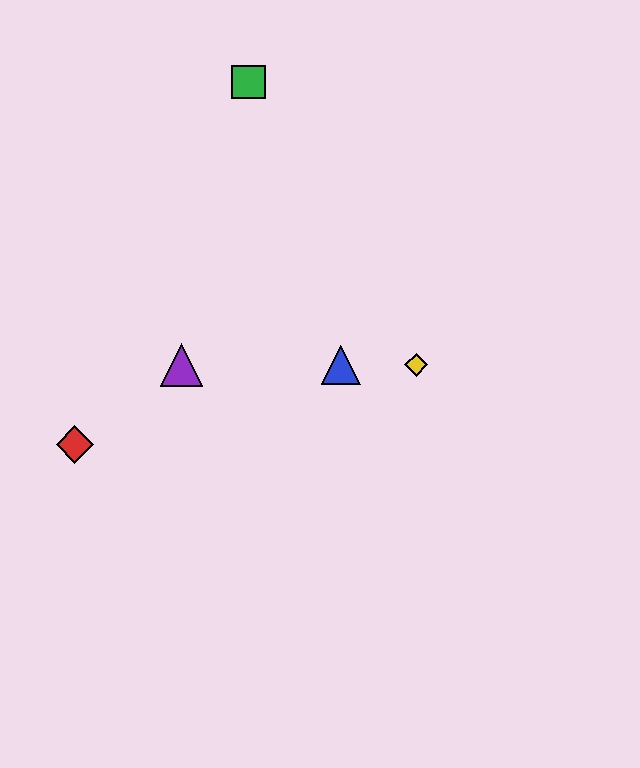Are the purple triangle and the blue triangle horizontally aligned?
Yes, both are at y≈365.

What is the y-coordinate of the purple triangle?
The purple triangle is at y≈365.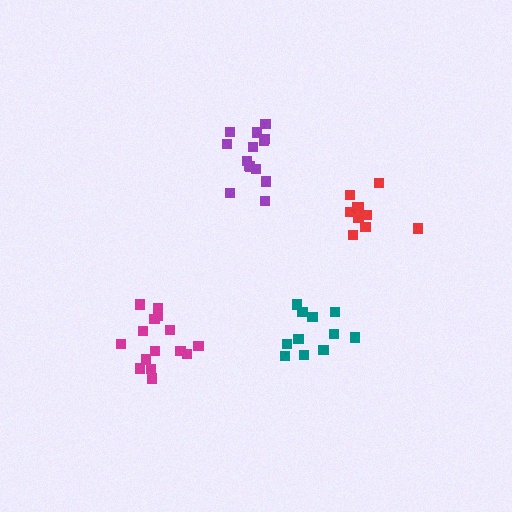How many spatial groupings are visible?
There are 4 spatial groupings.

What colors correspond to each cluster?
The clusters are colored: teal, magenta, purple, red.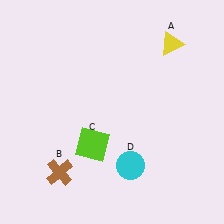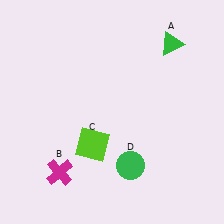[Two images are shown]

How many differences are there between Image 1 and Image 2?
There are 3 differences between the two images.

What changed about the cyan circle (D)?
In Image 1, D is cyan. In Image 2, it changed to green.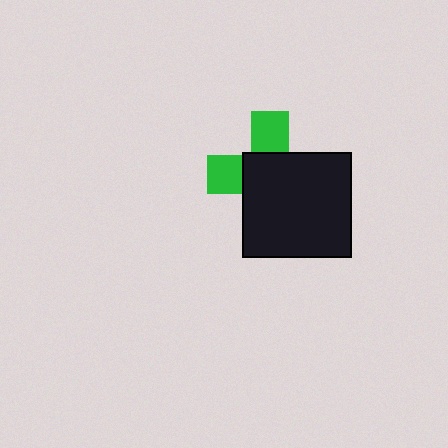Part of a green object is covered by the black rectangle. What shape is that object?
It is a cross.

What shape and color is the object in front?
The object in front is a black rectangle.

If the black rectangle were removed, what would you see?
You would see the complete green cross.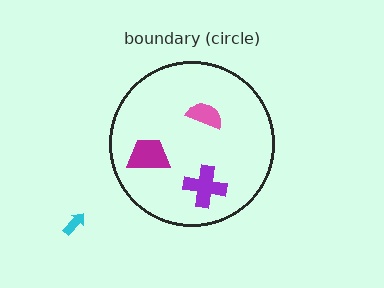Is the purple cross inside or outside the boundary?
Inside.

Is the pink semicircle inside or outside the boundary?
Inside.